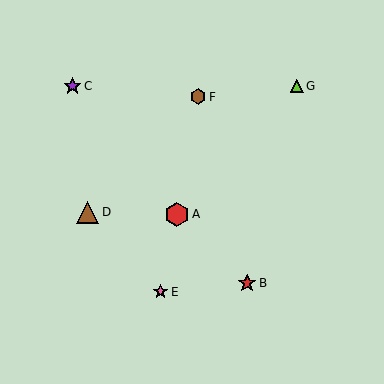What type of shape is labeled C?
Shape C is a purple star.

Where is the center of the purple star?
The center of the purple star is at (72, 86).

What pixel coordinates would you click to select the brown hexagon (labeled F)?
Click at (198, 97) to select the brown hexagon F.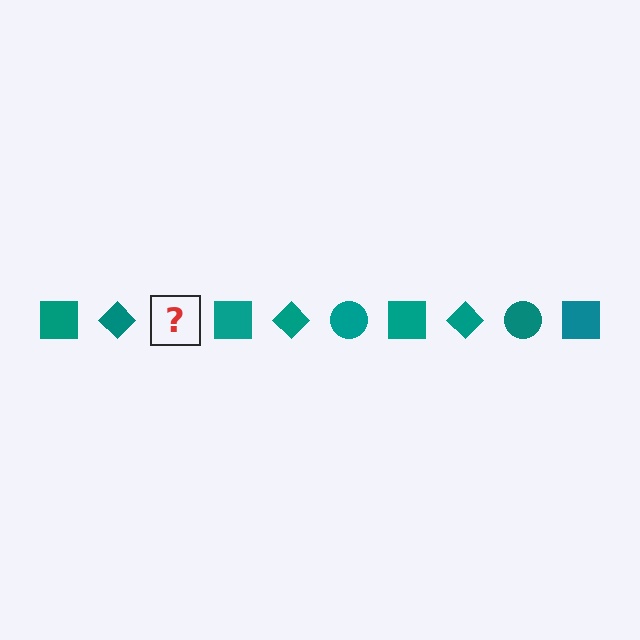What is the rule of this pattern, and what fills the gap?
The rule is that the pattern cycles through square, diamond, circle shapes in teal. The gap should be filled with a teal circle.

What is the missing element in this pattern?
The missing element is a teal circle.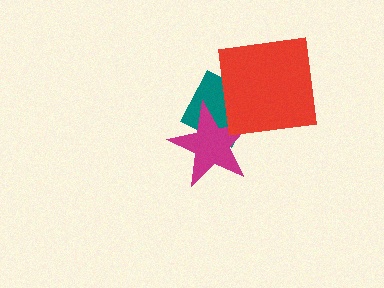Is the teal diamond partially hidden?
Yes, it is partially covered by another shape.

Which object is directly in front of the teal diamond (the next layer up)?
The magenta star is directly in front of the teal diamond.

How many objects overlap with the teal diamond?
2 objects overlap with the teal diamond.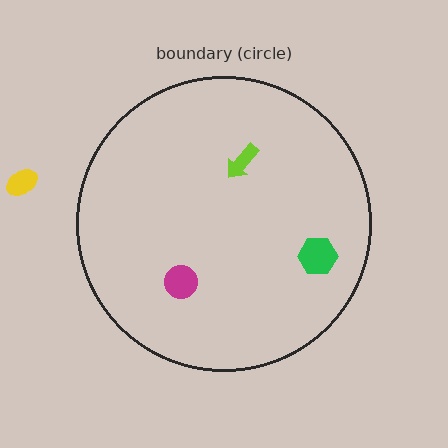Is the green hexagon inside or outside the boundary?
Inside.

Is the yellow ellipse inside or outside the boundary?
Outside.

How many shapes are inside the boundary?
3 inside, 1 outside.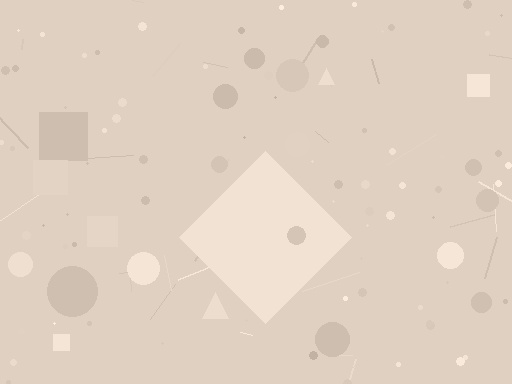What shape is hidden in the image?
A diamond is hidden in the image.